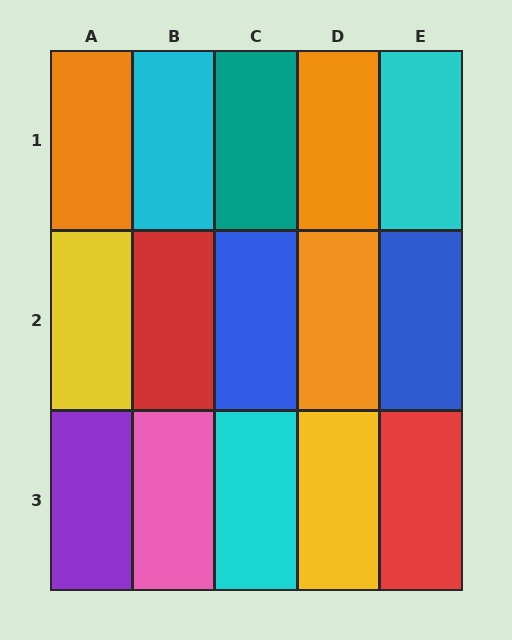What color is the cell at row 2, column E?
Blue.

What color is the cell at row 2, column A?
Yellow.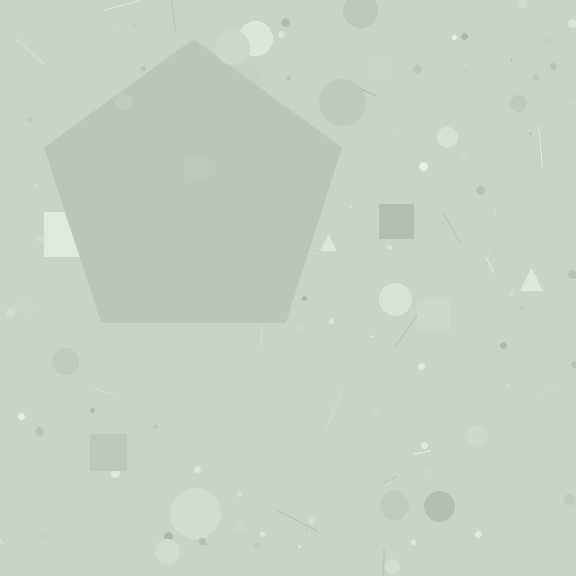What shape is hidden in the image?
A pentagon is hidden in the image.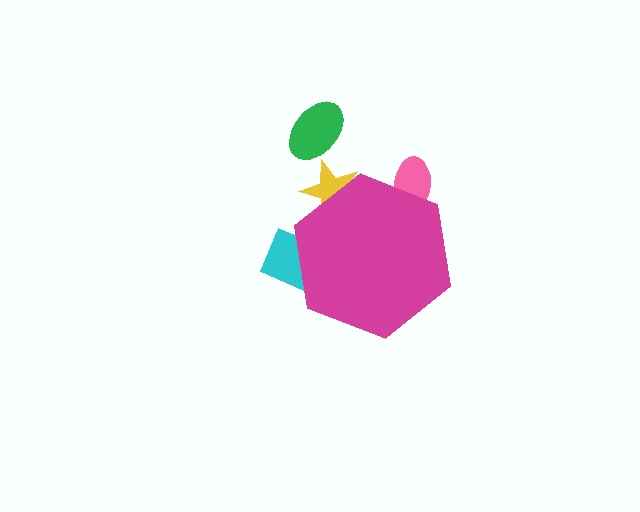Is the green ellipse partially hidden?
No, the green ellipse is fully visible.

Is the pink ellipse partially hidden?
Yes, the pink ellipse is partially hidden behind the magenta hexagon.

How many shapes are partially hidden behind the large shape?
3 shapes are partially hidden.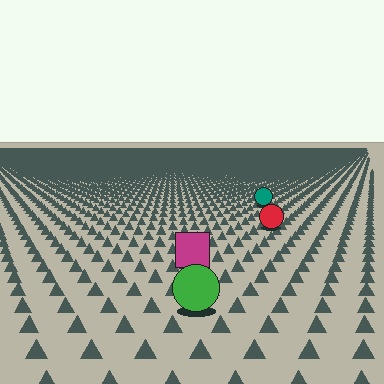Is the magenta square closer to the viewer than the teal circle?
Yes. The magenta square is closer — you can tell from the texture gradient: the ground texture is coarser near it.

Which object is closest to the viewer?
The green circle is closest. The texture marks near it are larger and more spread out.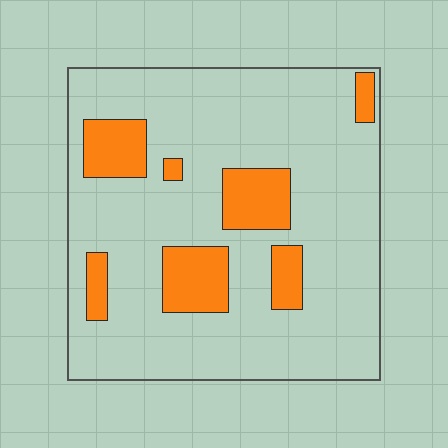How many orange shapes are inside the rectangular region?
7.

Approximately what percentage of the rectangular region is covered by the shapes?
Approximately 20%.